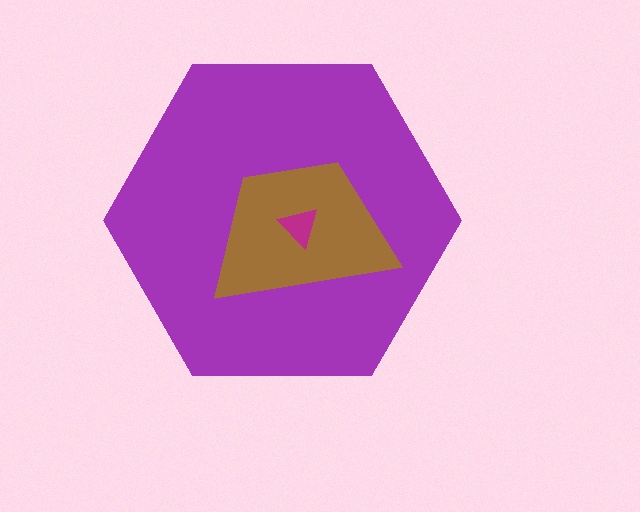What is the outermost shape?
The purple hexagon.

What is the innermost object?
The magenta triangle.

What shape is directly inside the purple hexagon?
The brown trapezoid.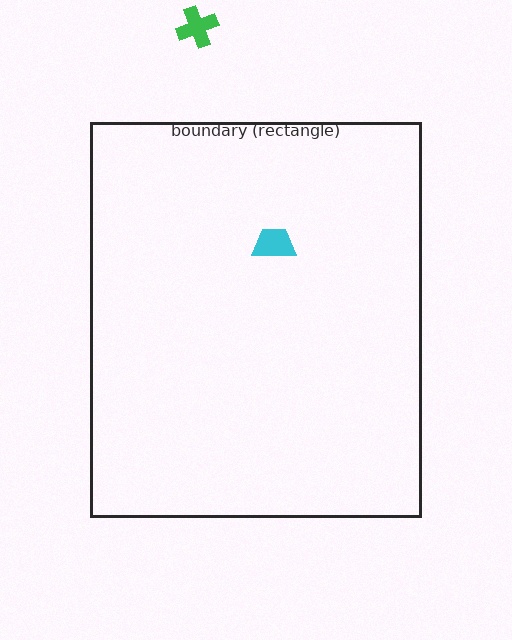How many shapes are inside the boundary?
1 inside, 1 outside.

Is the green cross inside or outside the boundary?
Outside.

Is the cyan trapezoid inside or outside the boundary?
Inside.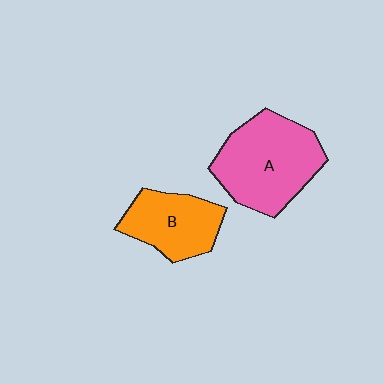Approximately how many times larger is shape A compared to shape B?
Approximately 1.5 times.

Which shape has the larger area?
Shape A (pink).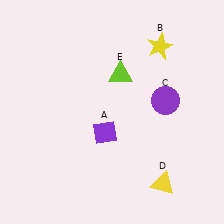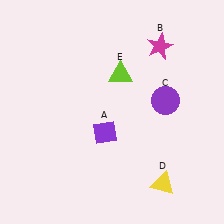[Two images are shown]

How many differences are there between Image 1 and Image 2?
There is 1 difference between the two images.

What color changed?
The star (B) changed from yellow in Image 1 to magenta in Image 2.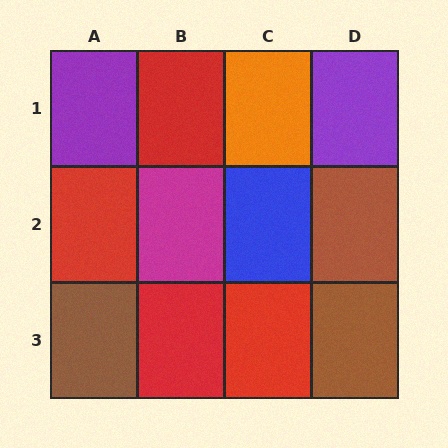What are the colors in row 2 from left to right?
Red, magenta, blue, brown.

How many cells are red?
4 cells are red.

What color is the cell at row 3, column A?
Brown.